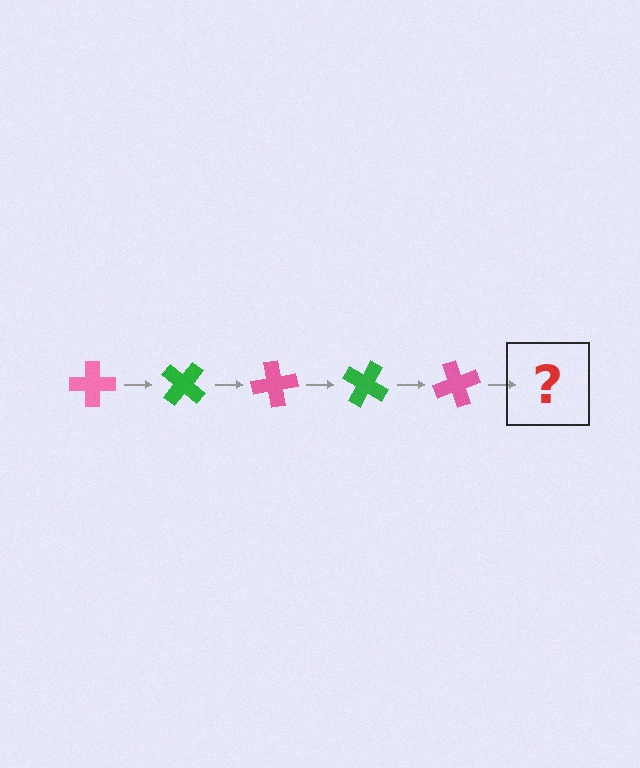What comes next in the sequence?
The next element should be a green cross, rotated 200 degrees from the start.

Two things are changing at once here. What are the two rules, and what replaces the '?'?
The two rules are that it rotates 40 degrees each step and the color cycles through pink and green. The '?' should be a green cross, rotated 200 degrees from the start.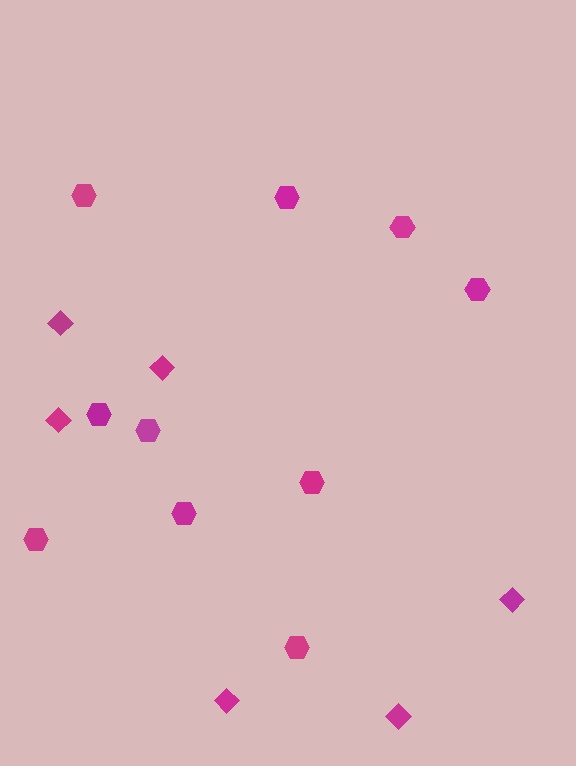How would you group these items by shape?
There are 2 groups: one group of hexagons (10) and one group of diamonds (6).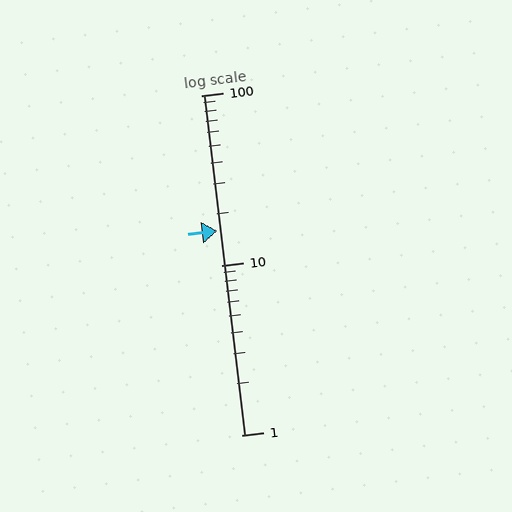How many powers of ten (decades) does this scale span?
The scale spans 2 decades, from 1 to 100.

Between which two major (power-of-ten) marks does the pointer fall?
The pointer is between 10 and 100.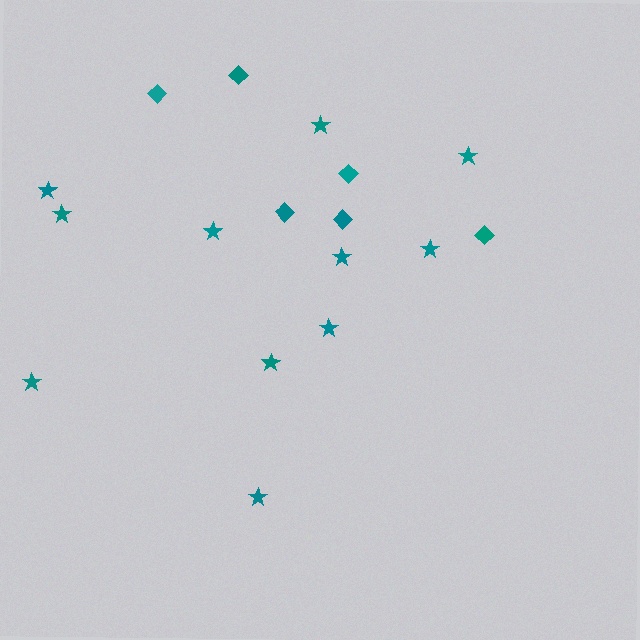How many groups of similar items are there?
There are 2 groups: one group of stars (11) and one group of diamonds (6).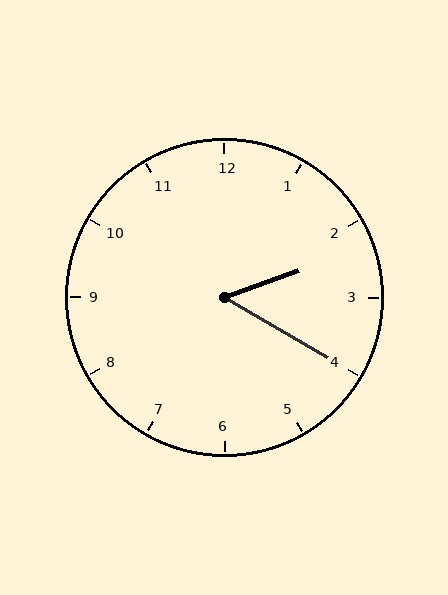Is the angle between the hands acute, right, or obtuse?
It is acute.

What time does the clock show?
2:20.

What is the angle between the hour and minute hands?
Approximately 50 degrees.